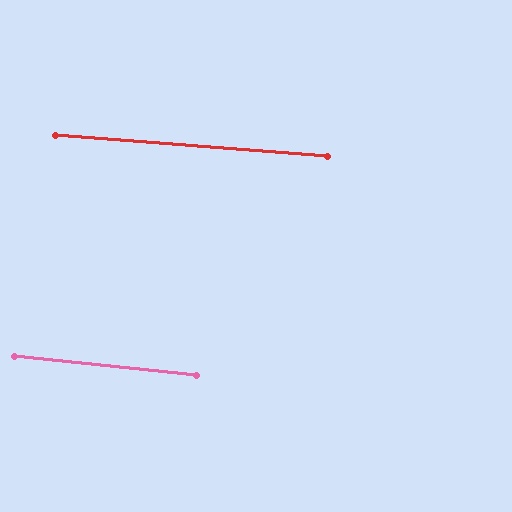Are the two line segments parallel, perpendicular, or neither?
Parallel — their directions differ by only 1.4°.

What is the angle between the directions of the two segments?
Approximately 1 degree.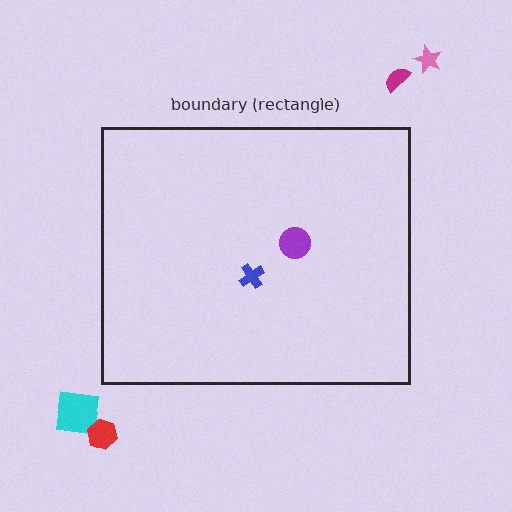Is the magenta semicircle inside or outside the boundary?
Outside.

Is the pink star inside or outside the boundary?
Outside.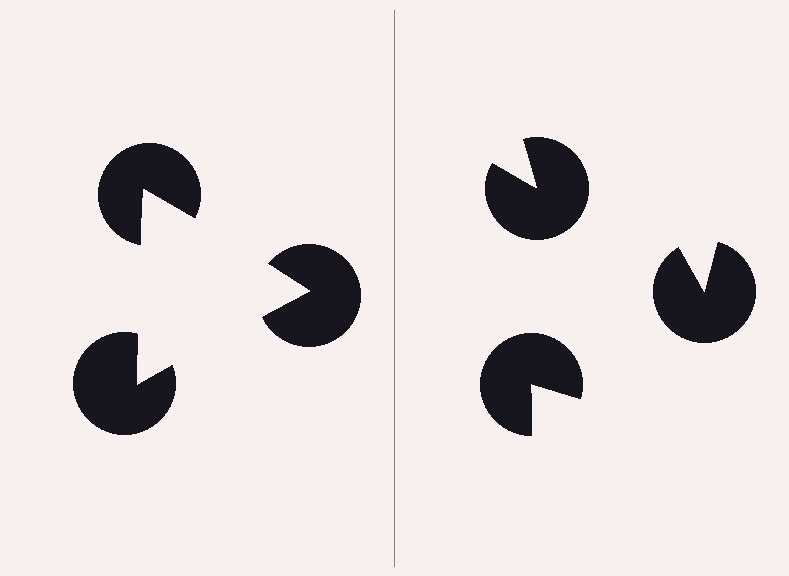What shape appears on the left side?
An illusory triangle.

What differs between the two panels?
The pac-man discs are positioned identically on both sides; only the wedge orientations differ. On the left they align to a triangle; on the right they are misaligned.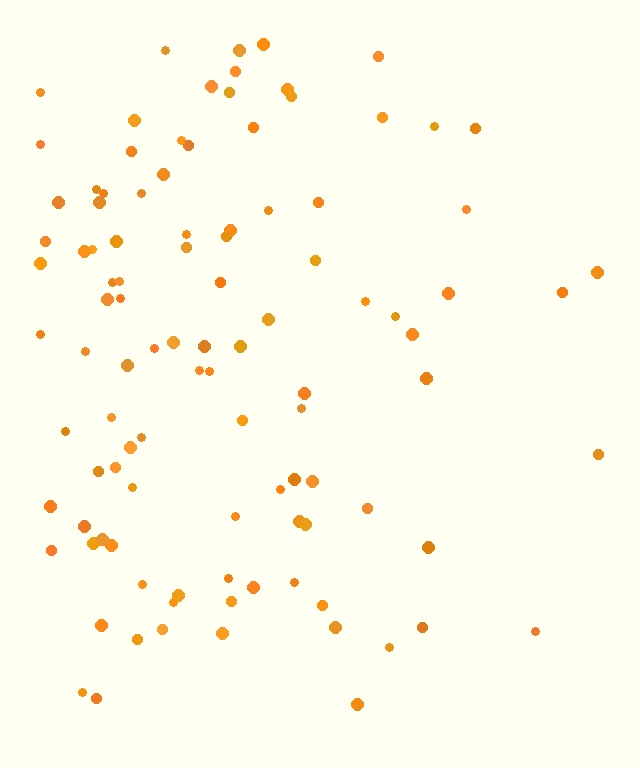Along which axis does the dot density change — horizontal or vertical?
Horizontal.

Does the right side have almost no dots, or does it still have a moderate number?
Still a moderate number, just noticeably fewer than the left.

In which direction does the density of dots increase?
From right to left, with the left side densest.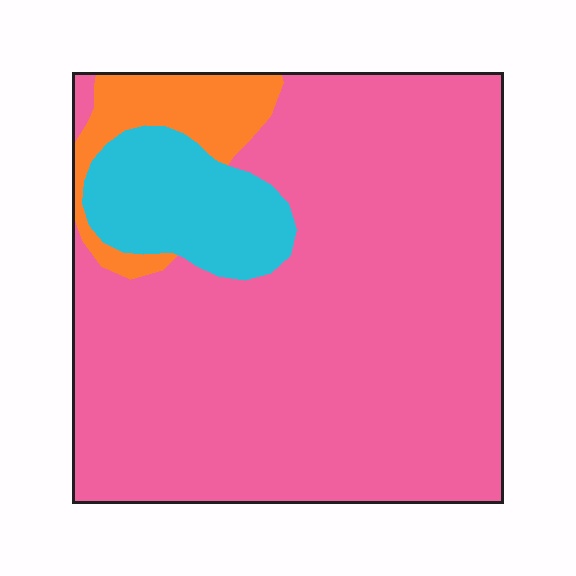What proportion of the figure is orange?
Orange covers around 10% of the figure.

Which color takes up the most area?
Pink, at roughly 80%.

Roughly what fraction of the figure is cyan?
Cyan covers roughly 10% of the figure.